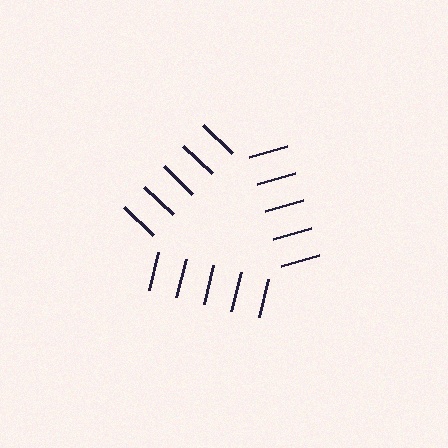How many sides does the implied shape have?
3 sides — the line-ends trace a triangle.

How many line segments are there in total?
15 — 5 along each of the 3 edges.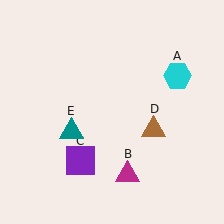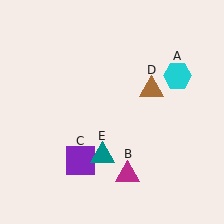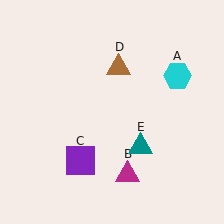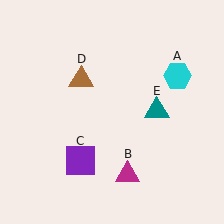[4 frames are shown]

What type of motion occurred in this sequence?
The brown triangle (object D), teal triangle (object E) rotated counterclockwise around the center of the scene.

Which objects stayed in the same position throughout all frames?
Cyan hexagon (object A) and magenta triangle (object B) and purple square (object C) remained stationary.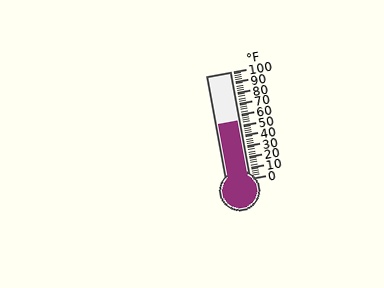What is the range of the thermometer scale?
The thermometer scale ranges from 0°F to 100°F.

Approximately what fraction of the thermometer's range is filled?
The thermometer is filled to approximately 55% of its range.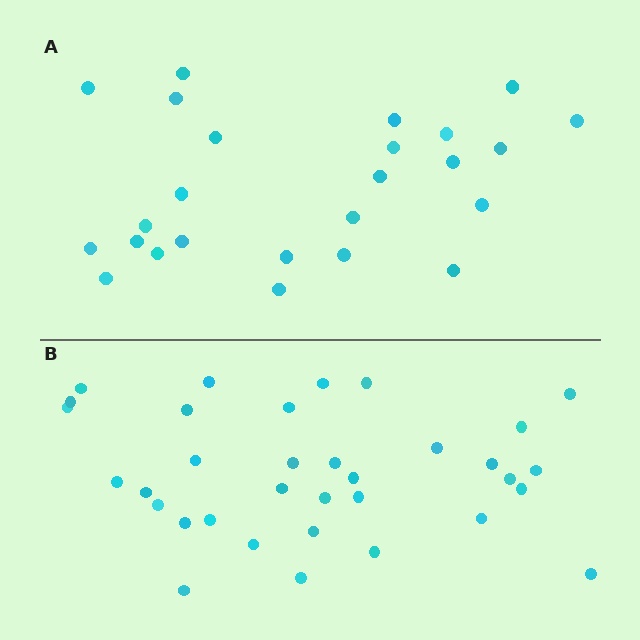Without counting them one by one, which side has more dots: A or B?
Region B (the bottom region) has more dots.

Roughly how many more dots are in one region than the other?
Region B has roughly 8 or so more dots than region A.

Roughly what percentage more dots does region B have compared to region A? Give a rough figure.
About 35% more.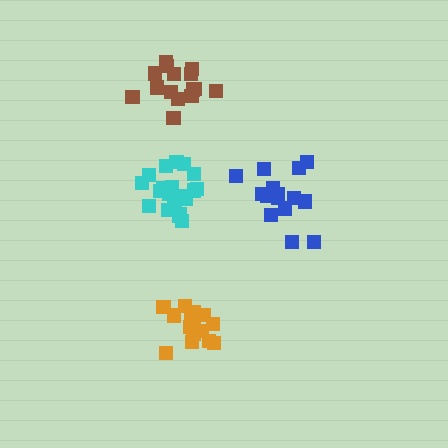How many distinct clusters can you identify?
There are 4 distinct clusters.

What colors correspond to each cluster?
The clusters are colored: blue, brown, orange, cyan.